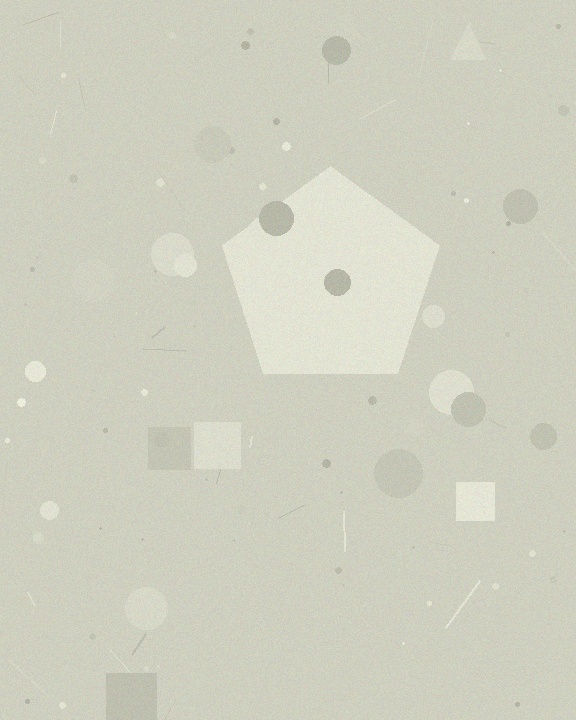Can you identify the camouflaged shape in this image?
The camouflaged shape is a pentagon.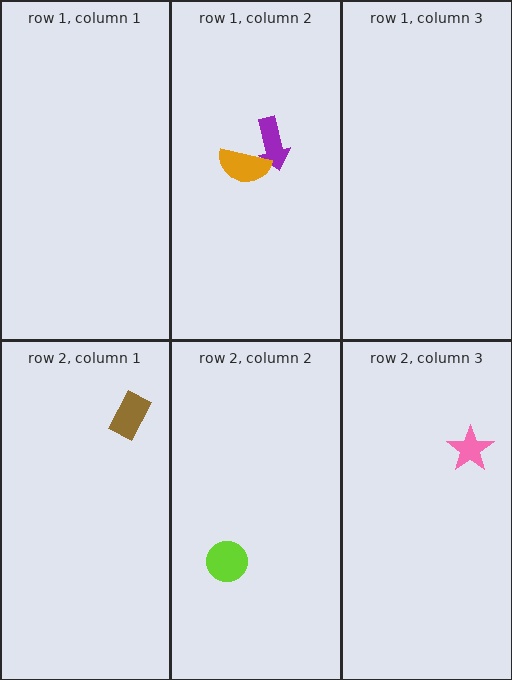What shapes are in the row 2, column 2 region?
The lime circle.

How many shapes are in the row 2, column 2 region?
1.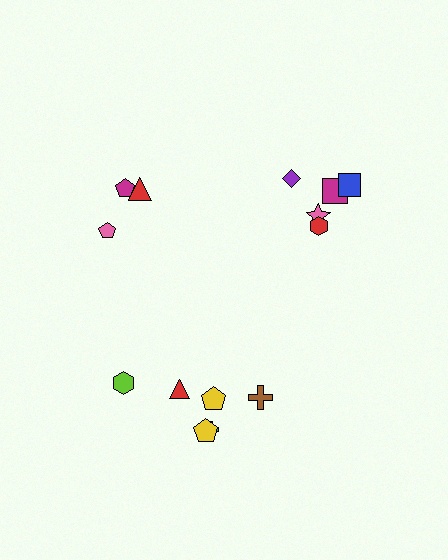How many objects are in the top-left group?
There are 3 objects.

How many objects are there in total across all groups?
There are 14 objects.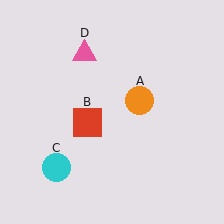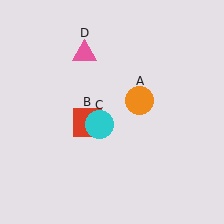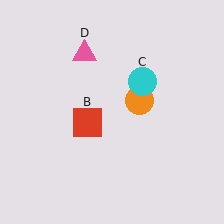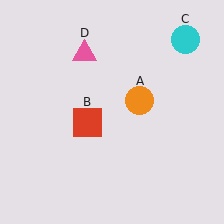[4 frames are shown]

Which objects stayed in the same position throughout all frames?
Orange circle (object A) and red square (object B) and pink triangle (object D) remained stationary.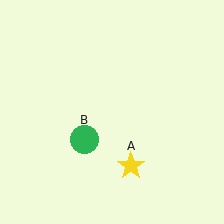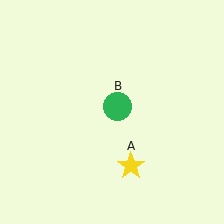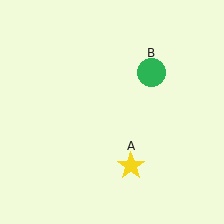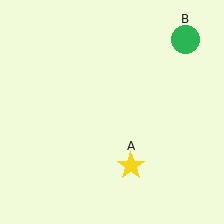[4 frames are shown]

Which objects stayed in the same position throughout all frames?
Yellow star (object A) remained stationary.